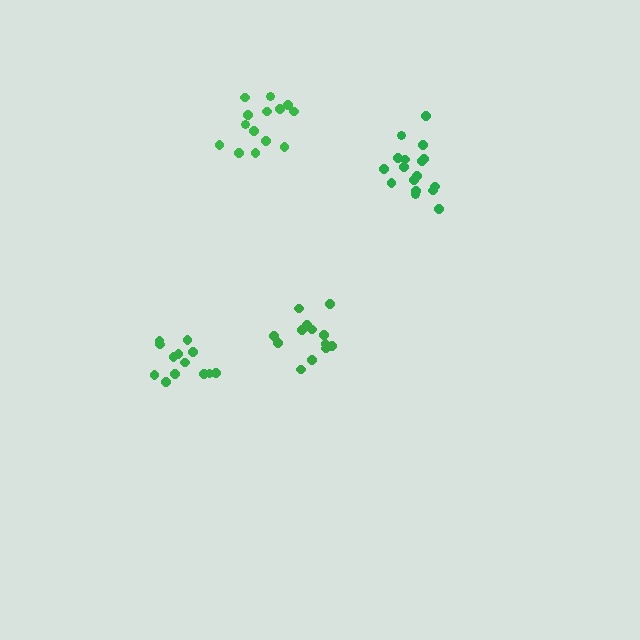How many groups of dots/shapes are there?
There are 4 groups.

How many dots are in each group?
Group 1: 13 dots, Group 2: 13 dots, Group 3: 14 dots, Group 4: 17 dots (57 total).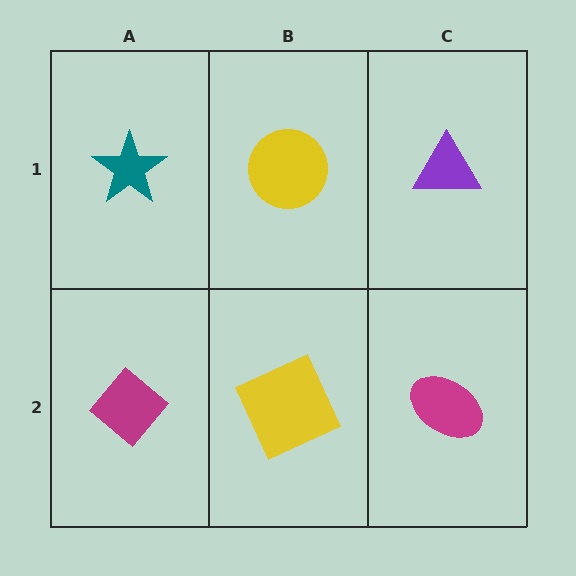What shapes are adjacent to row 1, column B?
A yellow square (row 2, column B), a teal star (row 1, column A), a purple triangle (row 1, column C).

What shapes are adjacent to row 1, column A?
A magenta diamond (row 2, column A), a yellow circle (row 1, column B).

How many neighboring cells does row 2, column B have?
3.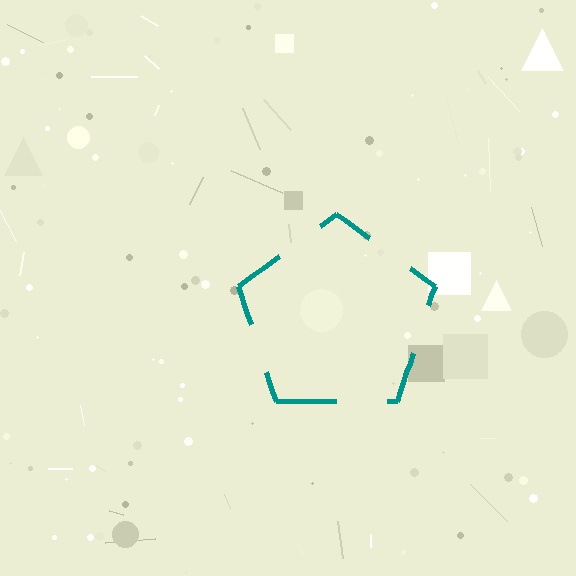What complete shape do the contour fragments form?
The contour fragments form a pentagon.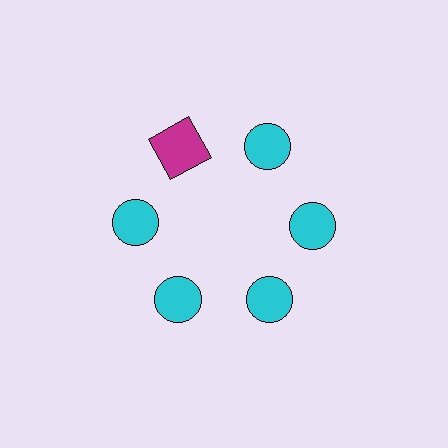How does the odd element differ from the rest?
It differs in both color (magenta instead of cyan) and shape (square instead of circle).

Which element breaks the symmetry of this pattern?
The magenta square at roughly the 11 o'clock position breaks the symmetry. All other shapes are cyan circles.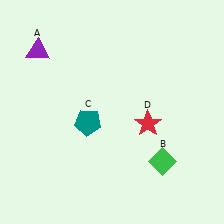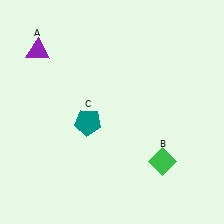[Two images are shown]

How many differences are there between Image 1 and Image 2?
There is 1 difference between the two images.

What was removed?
The red star (D) was removed in Image 2.